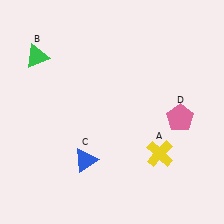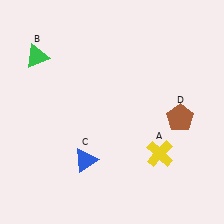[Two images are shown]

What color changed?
The pentagon (D) changed from pink in Image 1 to brown in Image 2.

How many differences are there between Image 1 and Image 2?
There is 1 difference between the two images.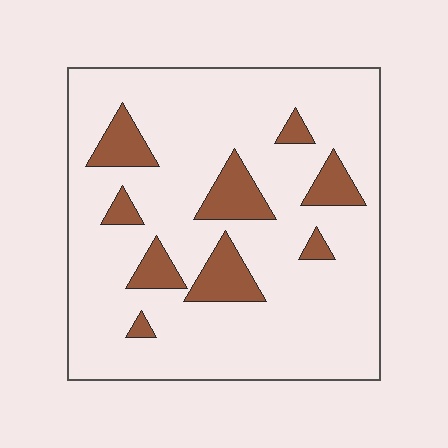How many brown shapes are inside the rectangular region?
9.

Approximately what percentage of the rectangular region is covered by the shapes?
Approximately 15%.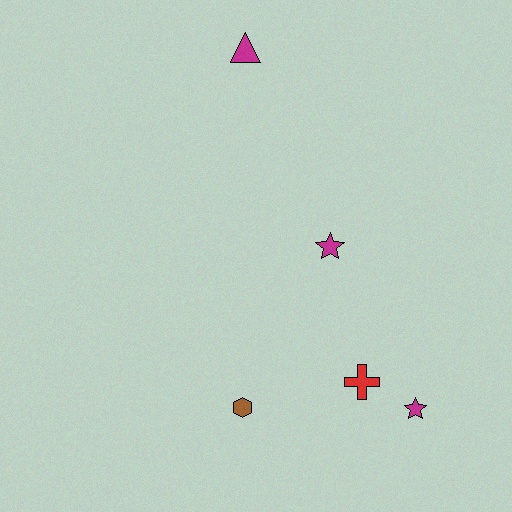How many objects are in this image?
There are 5 objects.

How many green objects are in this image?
There are no green objects.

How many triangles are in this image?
There is 1 triangle.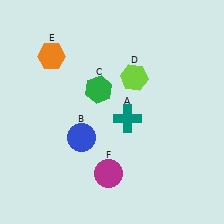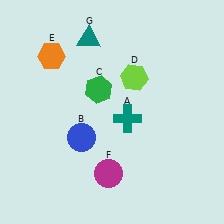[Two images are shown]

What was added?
A teal triangle (G) was added in Image 2.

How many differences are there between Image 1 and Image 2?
There is 1 difference between the two images.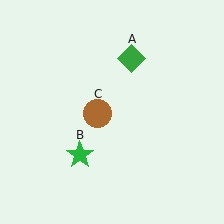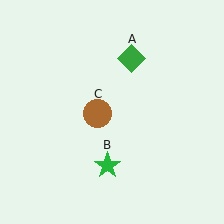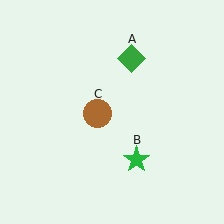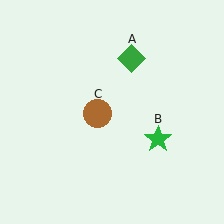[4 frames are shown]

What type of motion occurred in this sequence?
The green star (object B) rotated counterclockwise around the center of the scene.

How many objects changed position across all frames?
1 object changed position: green star (object B).